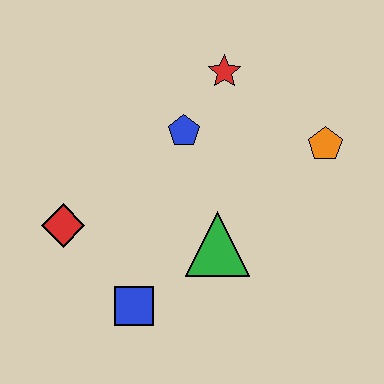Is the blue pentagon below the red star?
Yes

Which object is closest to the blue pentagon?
The red star is closest to the blue pentagon.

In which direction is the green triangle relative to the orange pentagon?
The green triangle is to the left of the orange pentagon.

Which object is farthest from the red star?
The blue square is farthest from the red star.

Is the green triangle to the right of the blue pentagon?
Yes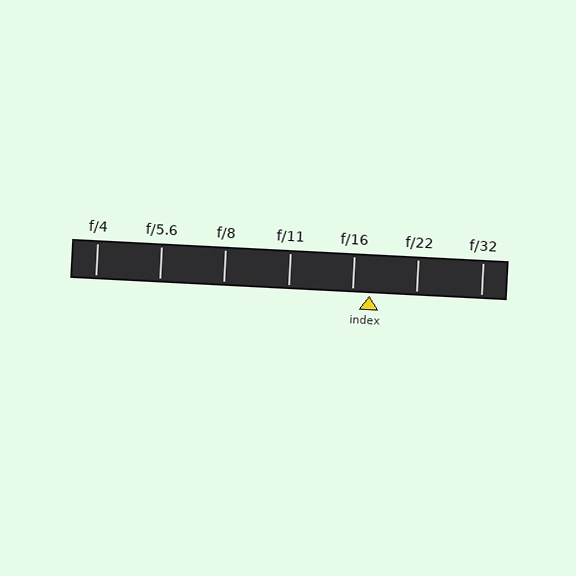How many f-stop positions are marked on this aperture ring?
There are 7 f-stop positions marked.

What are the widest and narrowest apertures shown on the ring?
The widest aperture shown is f/4 and the narrowest is f/32.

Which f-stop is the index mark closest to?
The index mark is closest to f/16.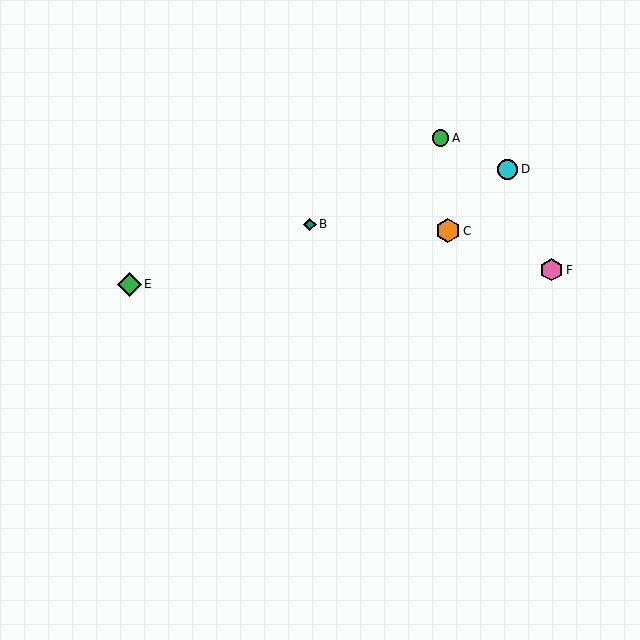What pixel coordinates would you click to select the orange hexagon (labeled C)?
Click at (448, 231) to select the orange hexagon C.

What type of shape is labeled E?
Shape E is a green diamond.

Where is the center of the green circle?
The center of the green circle is at (440, 138).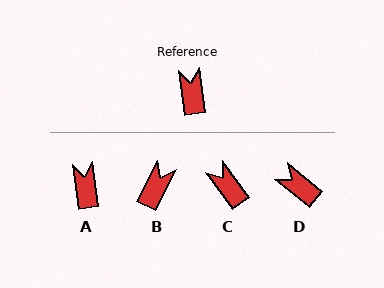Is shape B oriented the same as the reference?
No, it is off by about 35 degrees.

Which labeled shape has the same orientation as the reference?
A.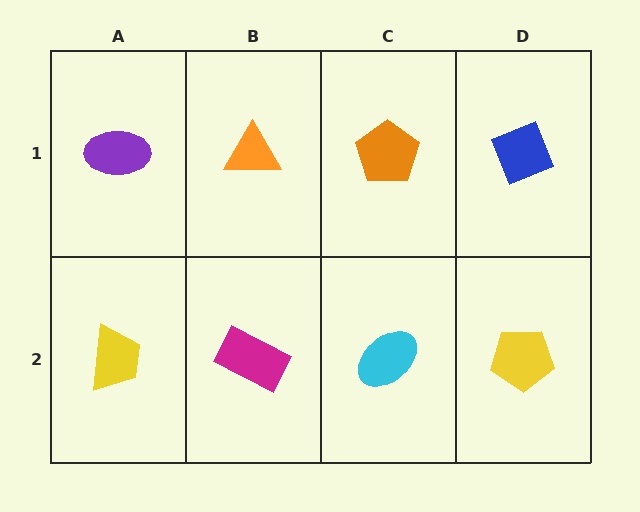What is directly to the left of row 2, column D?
A cyan ellipse.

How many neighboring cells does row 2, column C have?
3.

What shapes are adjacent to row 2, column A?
A purple ellipse (row 1, column A), a magenta rectangle (row 2, column B).